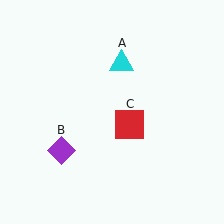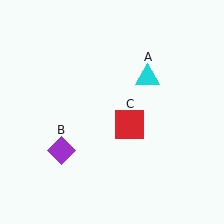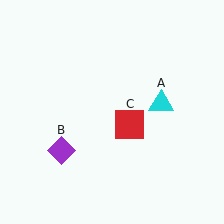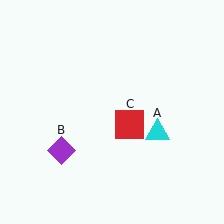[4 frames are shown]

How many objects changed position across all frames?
1 object changed position: cyan triangle (object A).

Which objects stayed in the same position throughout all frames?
Purple diamond (object B) and red square (object C) remained stationary.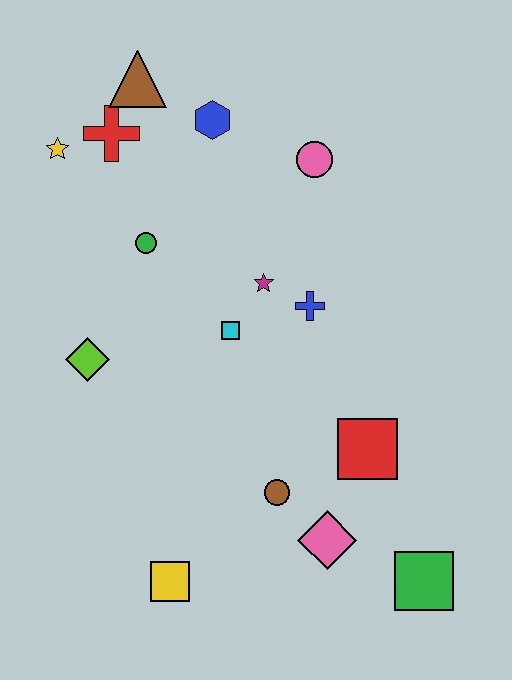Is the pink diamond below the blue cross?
Yes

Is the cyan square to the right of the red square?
No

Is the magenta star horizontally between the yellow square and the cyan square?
No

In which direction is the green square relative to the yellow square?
The green square is to the right of the yellow square.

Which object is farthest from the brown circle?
The brown triangle is farthest from the brown circle.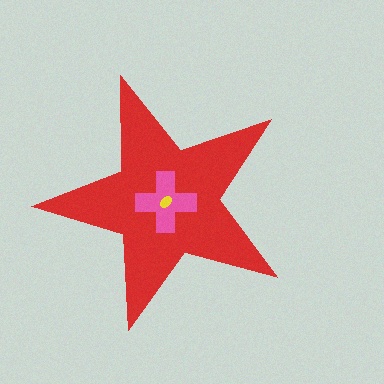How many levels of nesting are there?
3.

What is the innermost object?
The yellow ellipse.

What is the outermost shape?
The red star.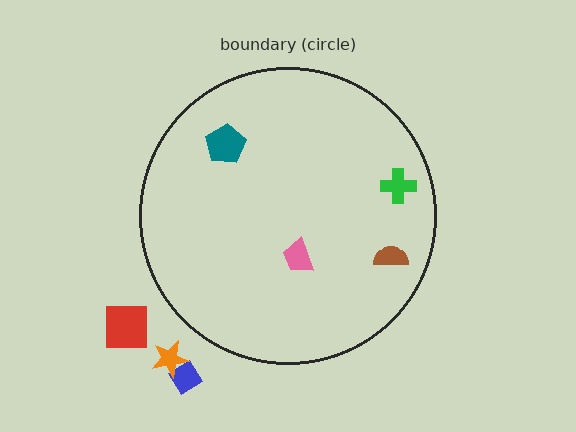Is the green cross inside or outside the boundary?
Inside.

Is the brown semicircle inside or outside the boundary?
Inside.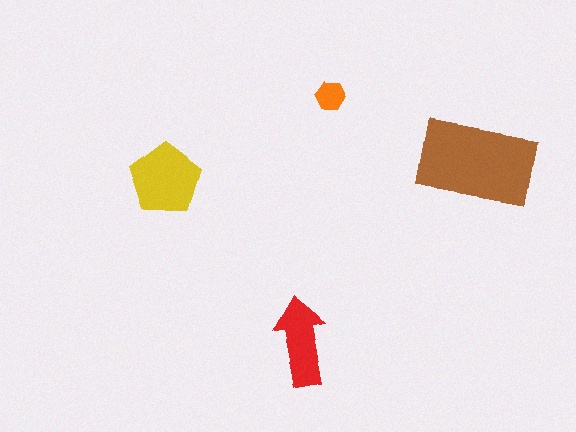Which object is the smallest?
The orange hexagon.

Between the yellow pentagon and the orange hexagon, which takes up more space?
The yellow pentagon.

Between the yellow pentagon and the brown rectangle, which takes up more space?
The brown rectangle.